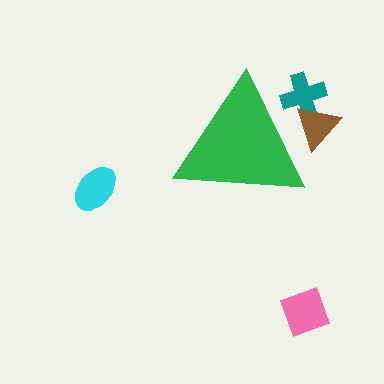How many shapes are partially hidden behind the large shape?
2 shapes are partially hidden.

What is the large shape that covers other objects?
A green triangle.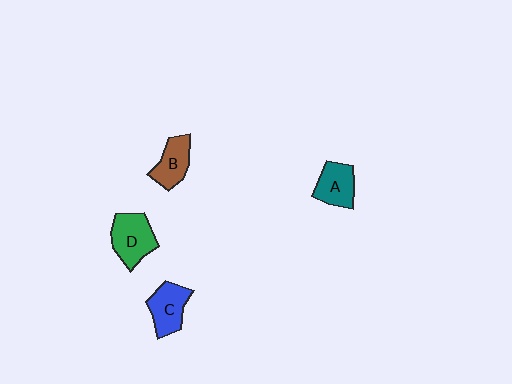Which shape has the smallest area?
Shape B (brown).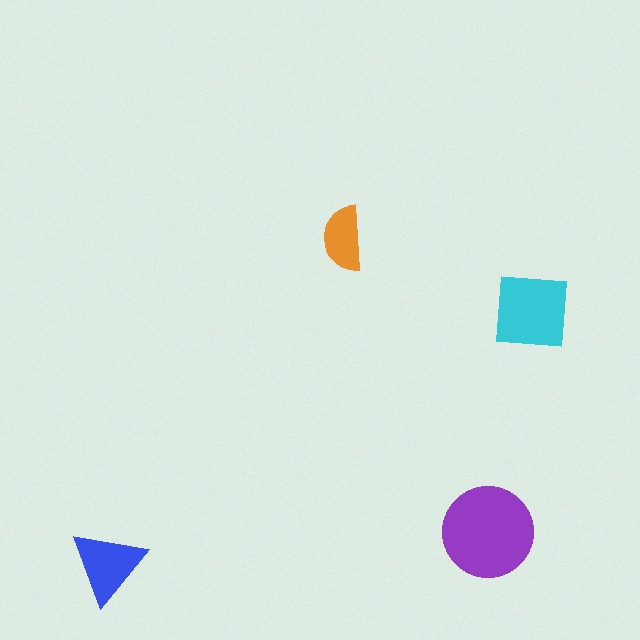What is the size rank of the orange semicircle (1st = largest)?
4th.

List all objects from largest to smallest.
The purple circle, the cyan square, the blue triangle, the orange semicircle.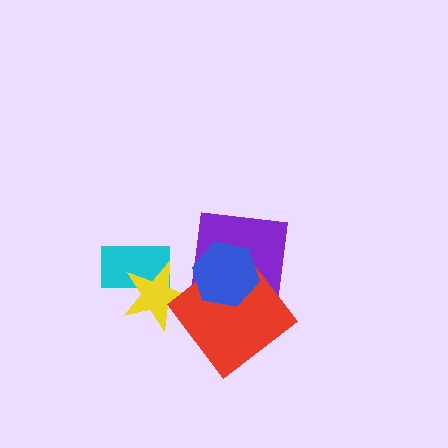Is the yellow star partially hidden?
No, no other shape covers it.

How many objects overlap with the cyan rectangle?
1 object overlaps with the cyan rectangle.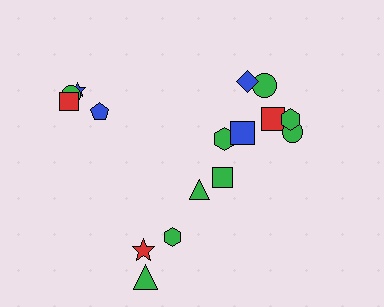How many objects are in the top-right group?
There are 7 objects.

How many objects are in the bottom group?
There are 5 objects.